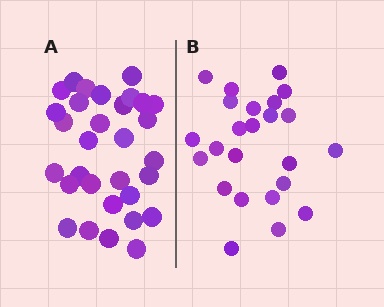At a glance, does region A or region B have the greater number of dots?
Region A (the left region) has more dots.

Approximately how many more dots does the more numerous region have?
Region A has roughly 8 or so more dots than region B.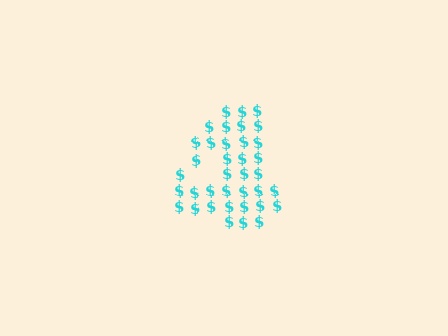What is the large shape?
The large shape is the digit 4.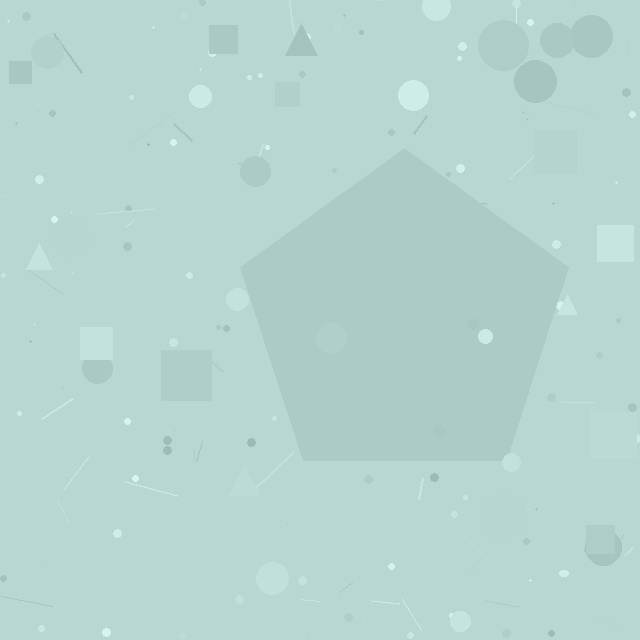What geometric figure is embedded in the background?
A pentagon is embedded in the background.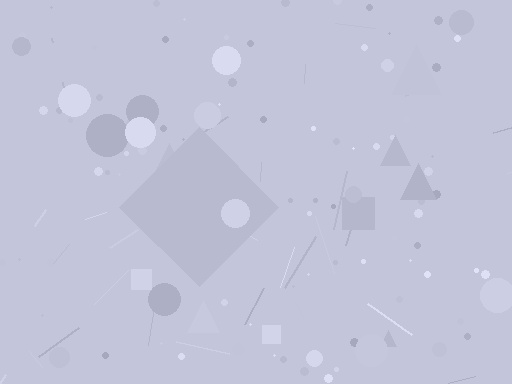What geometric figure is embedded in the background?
A diamond is embedded in the background.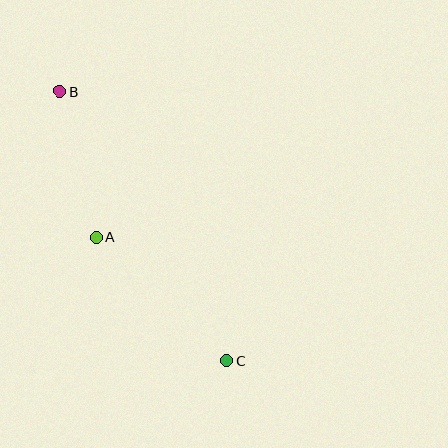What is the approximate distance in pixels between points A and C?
The distance between A and C is approximately 180 pixels.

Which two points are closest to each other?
Points A and B are closest to each other.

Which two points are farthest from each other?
Points B and C are farthest from each other.